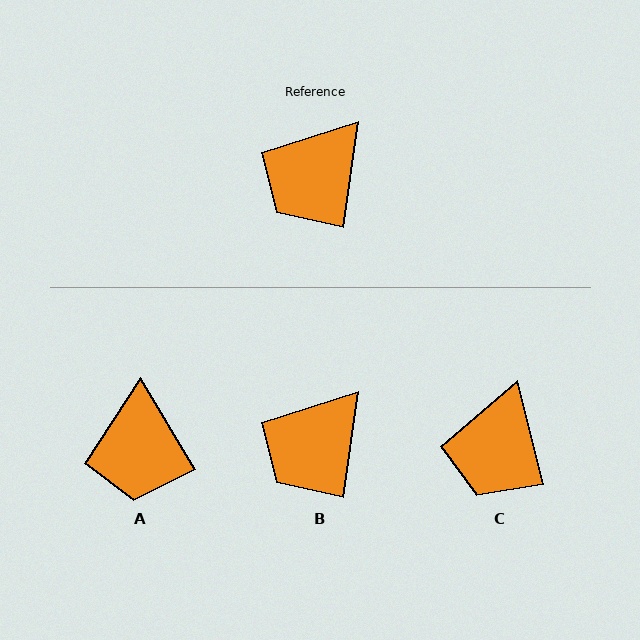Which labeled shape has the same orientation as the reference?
B.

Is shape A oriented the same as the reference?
No, it is off by about 39 degrees.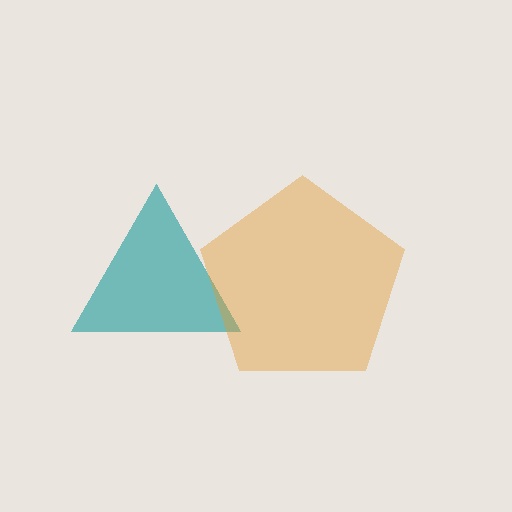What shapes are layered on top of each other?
The layered shapes are: a teal triangle, an orange pentagon.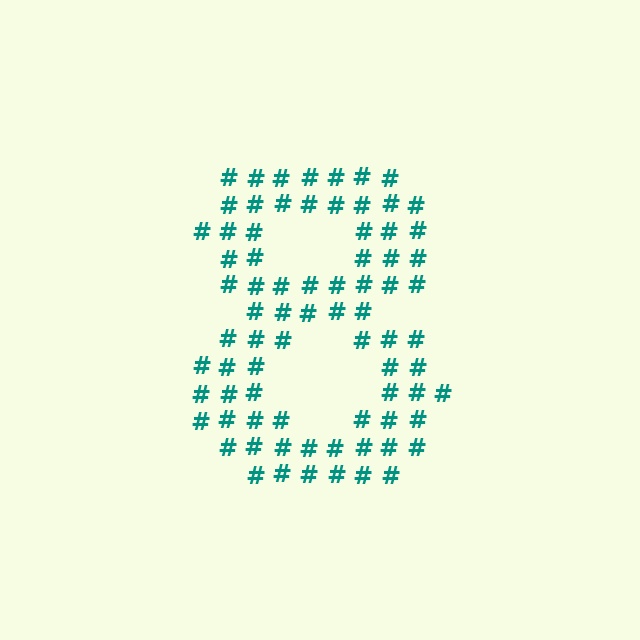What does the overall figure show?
The overall figure shows the digit 8.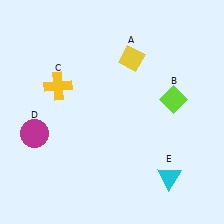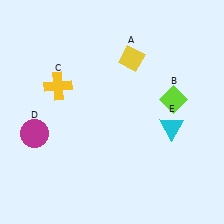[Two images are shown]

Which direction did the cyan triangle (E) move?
The cyan triangle (E) moved up.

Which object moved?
The cyan triangle (E) moved up.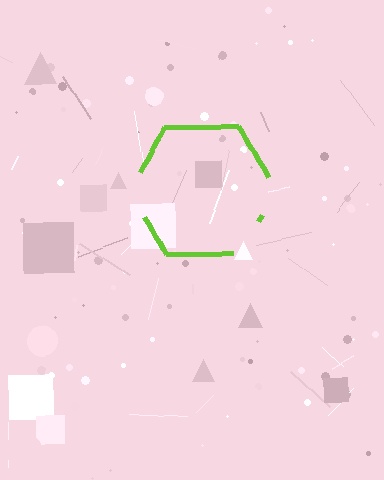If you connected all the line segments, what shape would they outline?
They would outline a hexagon.